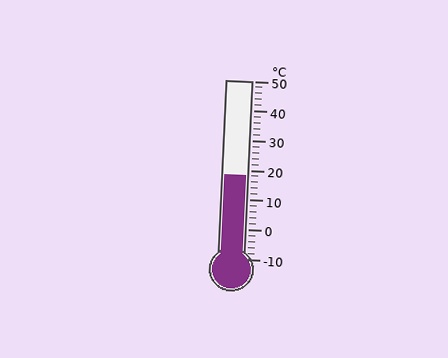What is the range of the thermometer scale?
The thermometer scale ranges from -10°C to 50°C.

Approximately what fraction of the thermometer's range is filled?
The thermometer is filled to approximately 45% of its range.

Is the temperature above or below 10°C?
The temperature is above 10°C.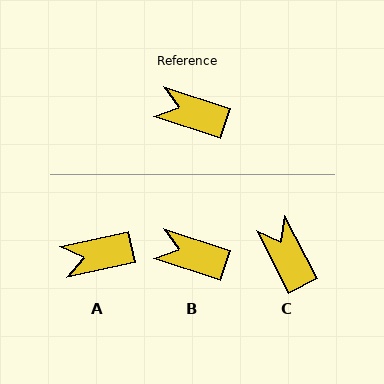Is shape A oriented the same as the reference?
No, it is off by about 31 degrees.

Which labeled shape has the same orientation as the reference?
B.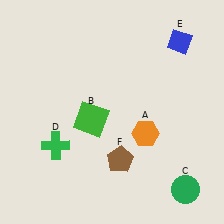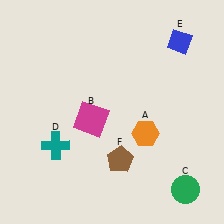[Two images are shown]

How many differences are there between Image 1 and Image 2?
There are 2 differences between the two images.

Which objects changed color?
B changed from green to magenta. D changed from green to teal.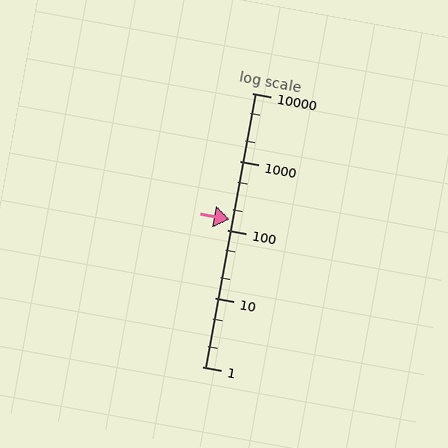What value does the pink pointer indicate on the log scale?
The pointer indicates approximately 140.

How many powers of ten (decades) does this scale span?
The scale spans 4 decades, from 1 to 10000.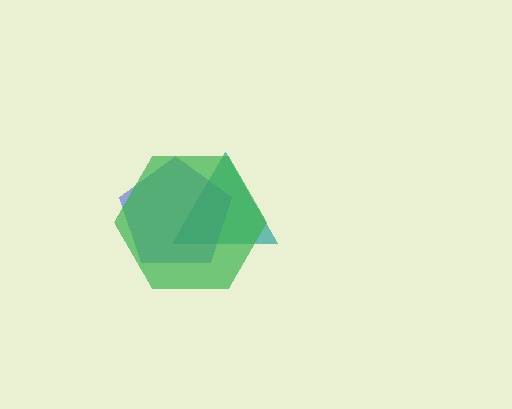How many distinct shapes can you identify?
There are 3 distinct shapes: a teal triangle, a blue pentagon, a green hexagon.